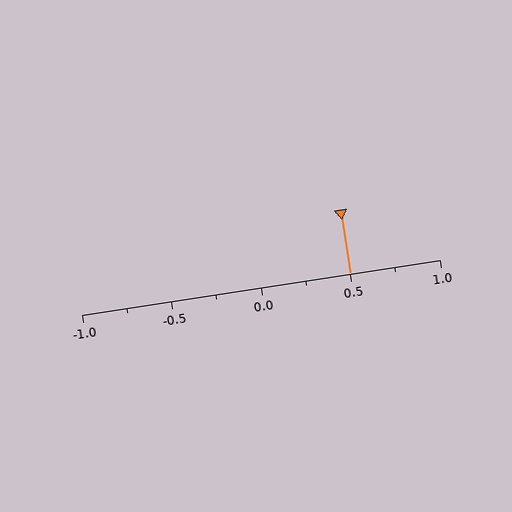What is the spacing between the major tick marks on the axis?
The major ticks are spaced 0.5 apart.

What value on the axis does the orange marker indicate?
The marker indicates approximately 0.5.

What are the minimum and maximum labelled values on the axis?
The axis runs from -1.0 to 1.0.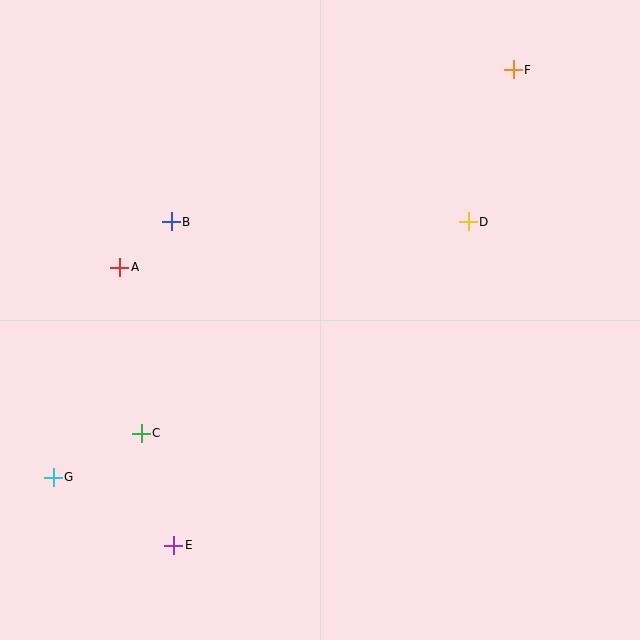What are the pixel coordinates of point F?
Point F is at (513, 70).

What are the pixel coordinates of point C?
Point C is at (141, 433).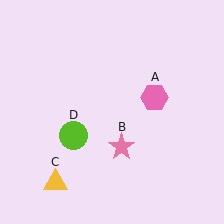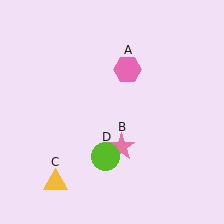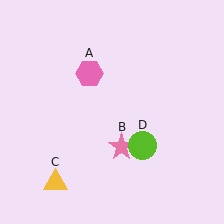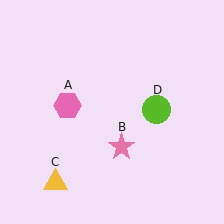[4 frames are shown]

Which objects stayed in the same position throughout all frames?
Pink star (object B) and yellow triangle (object C) remained stationary.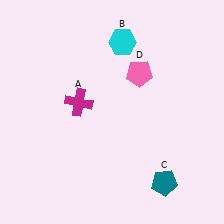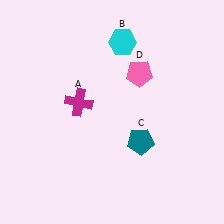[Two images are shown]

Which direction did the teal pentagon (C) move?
The teal pentagon (C) moved up.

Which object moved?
The teal pentagon (C) moved up.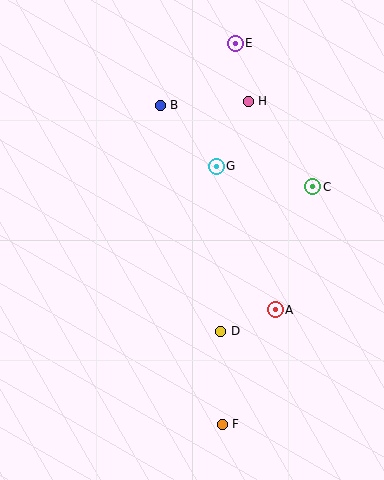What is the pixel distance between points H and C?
The distance between H and C is 107 pixels.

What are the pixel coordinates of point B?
Point B is at (160, 105).